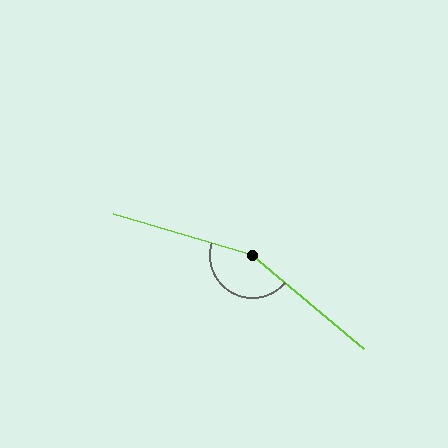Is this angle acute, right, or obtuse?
It is obtuse.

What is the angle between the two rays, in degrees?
Approximately 157 degrees.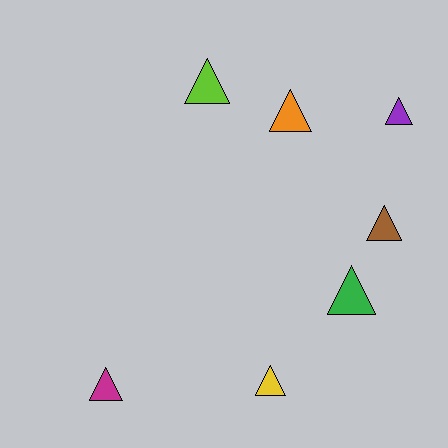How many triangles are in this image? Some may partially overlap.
There are 7 triangles.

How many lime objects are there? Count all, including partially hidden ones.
There is 1 lime object.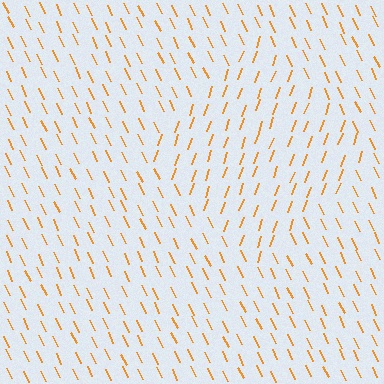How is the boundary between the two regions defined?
The boundary is defined purely by a change in line orientation (approximately 45 degrees difference). All lines are the same color and thickness.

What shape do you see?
I see a diamond.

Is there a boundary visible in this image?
Yes, there is a texture boundary formed by a change in line orientation.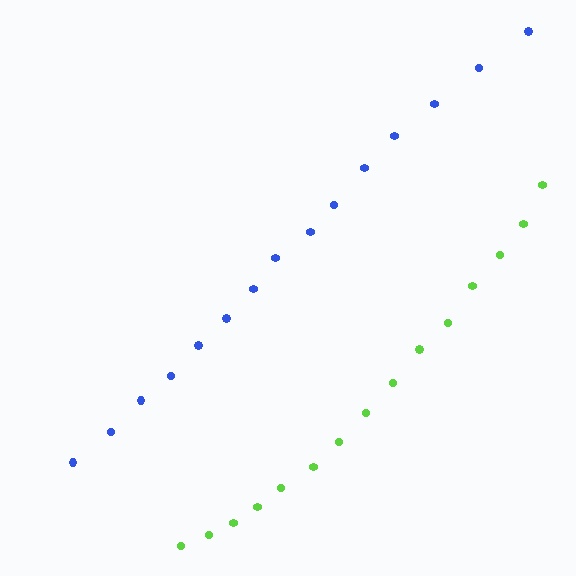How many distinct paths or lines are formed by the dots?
There are 2 distinct paths.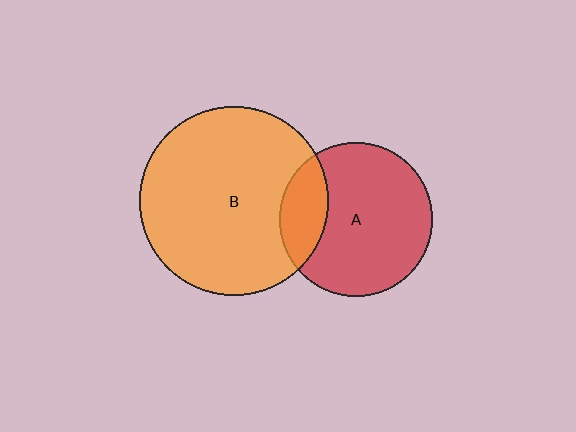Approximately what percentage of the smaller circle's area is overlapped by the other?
Approximately 20%.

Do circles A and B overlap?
Yes.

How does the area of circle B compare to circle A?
Approximately 1.5 times.